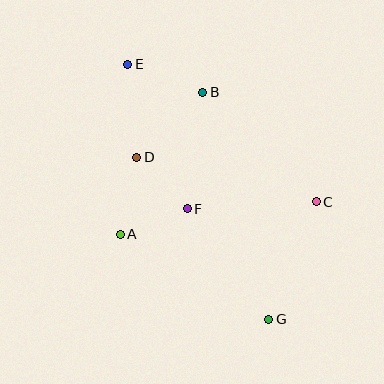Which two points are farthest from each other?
Points E and G are farthest from each other.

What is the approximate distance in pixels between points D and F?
The distance between D and F is approximately 72 pixels.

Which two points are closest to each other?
Points A and F are closest to each other.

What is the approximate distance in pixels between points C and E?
The distance between C and E is approximately 233 pixels.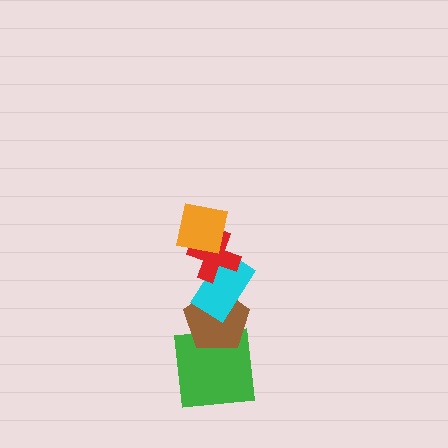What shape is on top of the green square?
The brown pentagon is on top of the green square.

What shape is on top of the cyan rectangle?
The red cross is on top of the cyan rectangle.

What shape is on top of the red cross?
The orange square is on top of the red cross.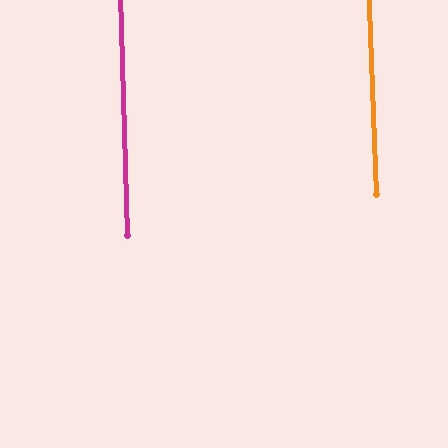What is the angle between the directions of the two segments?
Approximately 0 degrees.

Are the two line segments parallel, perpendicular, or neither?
Parallel — their directions differ by only 0.3°.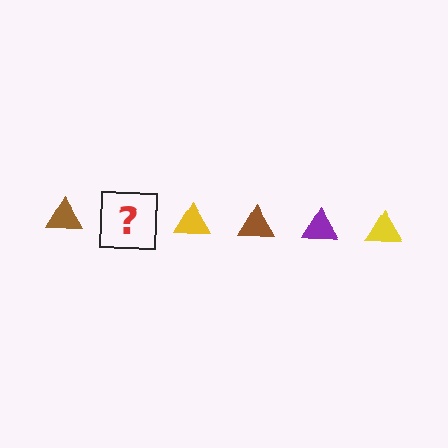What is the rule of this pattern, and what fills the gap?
The rule is that the pattern cycles through brown, purple, yellow triangles. The gap should be filled with a purple triangle.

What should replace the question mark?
The question mark should be replaced with a purple triangle.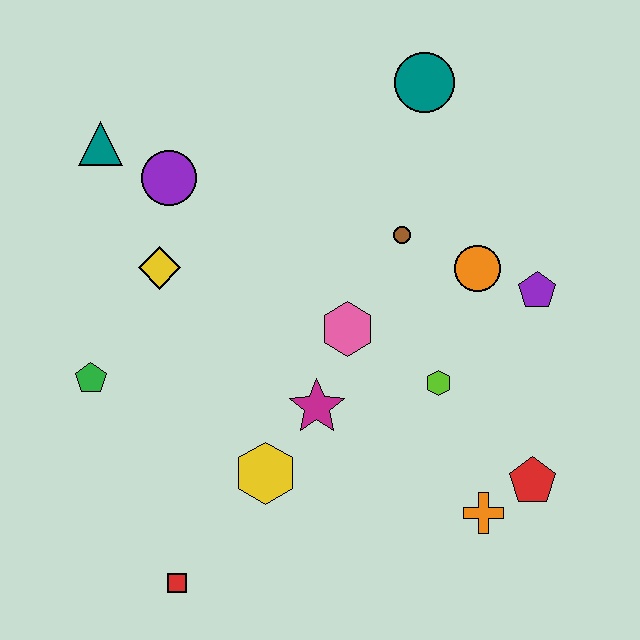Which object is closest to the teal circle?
The brown circle is closest to the teal circle.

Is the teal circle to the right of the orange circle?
No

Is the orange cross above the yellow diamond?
No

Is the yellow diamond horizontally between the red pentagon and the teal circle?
No